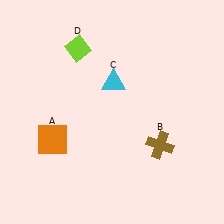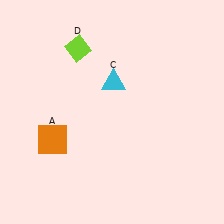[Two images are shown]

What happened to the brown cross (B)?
The brown cross (B) was removed in Image 2. It was in the bottom-right area of Image 1.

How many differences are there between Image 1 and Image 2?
There is 1 difference between the two images.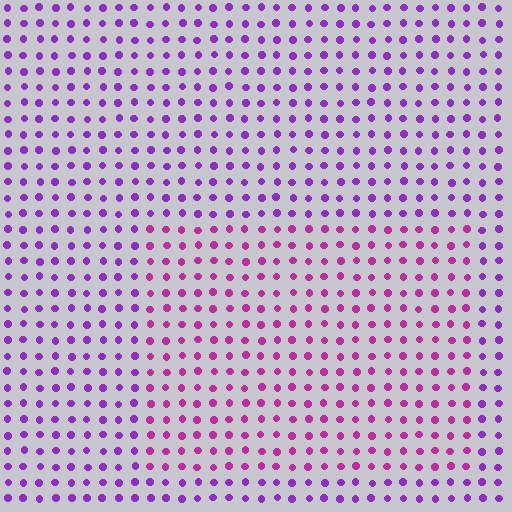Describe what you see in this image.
The image is filled with small purple elements in a uniform arrangement. A rectangle-shaped region is visible where the elements are tinted to a slightly different hue, forming a subtle color boundary.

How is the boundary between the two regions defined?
The boundary is defined purely by a slight shift in hue (about 33 degrees). Spacing, size, and orientation are identical on both sides.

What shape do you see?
I see a rectangle.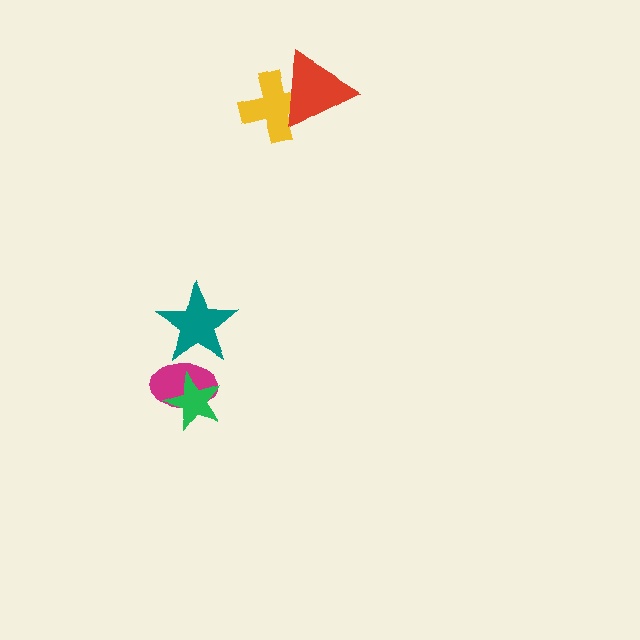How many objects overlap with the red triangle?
1 object overlaps with the red triangle.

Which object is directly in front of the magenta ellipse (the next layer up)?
The green star is directly in front of the magenta ellipse.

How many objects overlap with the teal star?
1 object overlaps with the teal star.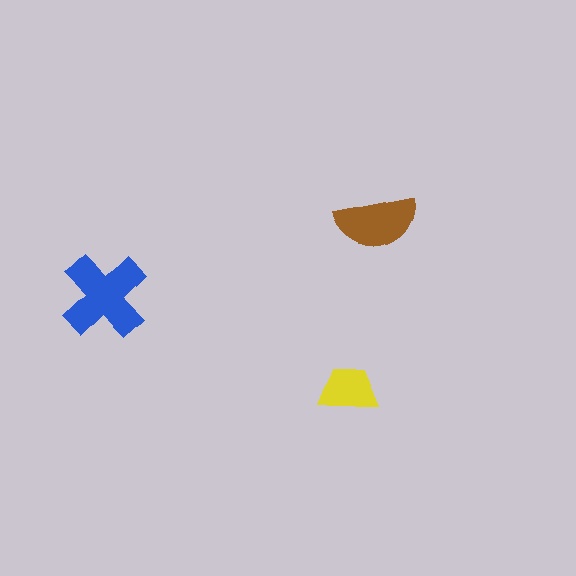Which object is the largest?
The blue cross.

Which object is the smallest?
The yellow trapezoid.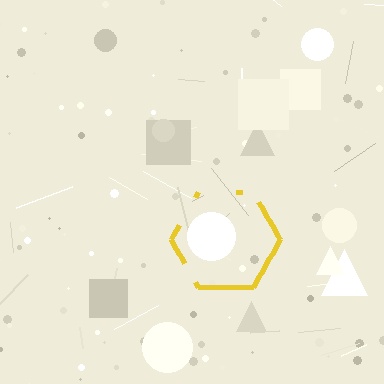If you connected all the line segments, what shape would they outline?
They would outline a hexagon.